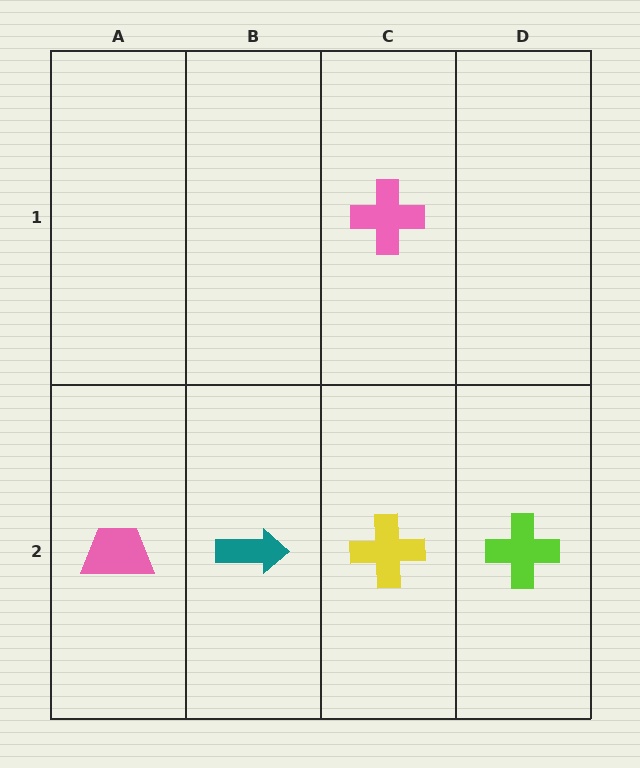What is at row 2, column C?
A yellow cross.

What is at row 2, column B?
A teal arrow.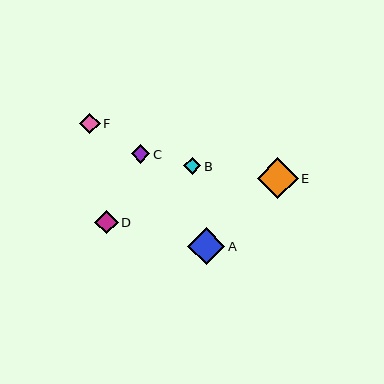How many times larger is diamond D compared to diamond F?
Diamond D is approximately 1.1 times the size of diamond F.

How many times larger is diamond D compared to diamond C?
Diamond D is approximately 1.2 times the size of diamond C.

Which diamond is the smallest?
Diamond B is the smallest with a size of approximately 17 pixels.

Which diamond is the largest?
Diamond E is the largest with a size of approximately 40 pixels.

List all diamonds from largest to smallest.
From largest to smallest: E, A, D, F, C, B.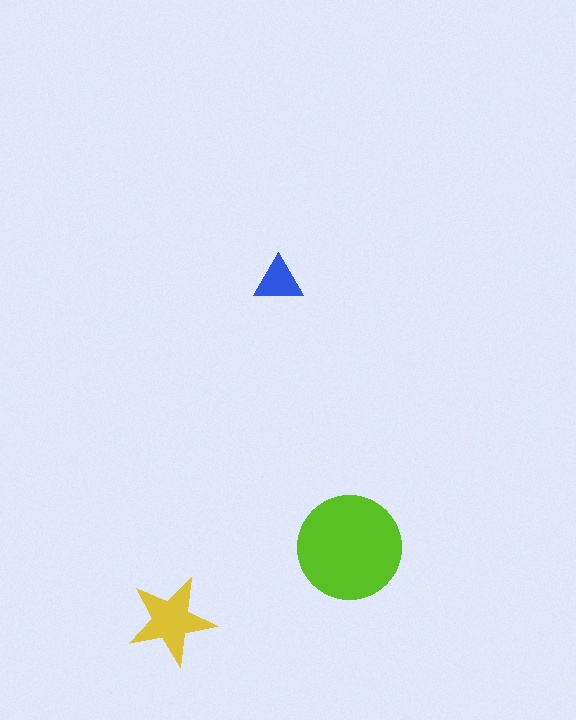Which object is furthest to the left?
The yellow star is leftmost.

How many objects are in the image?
There are 3 objects in the image.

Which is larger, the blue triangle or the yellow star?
The yellow star.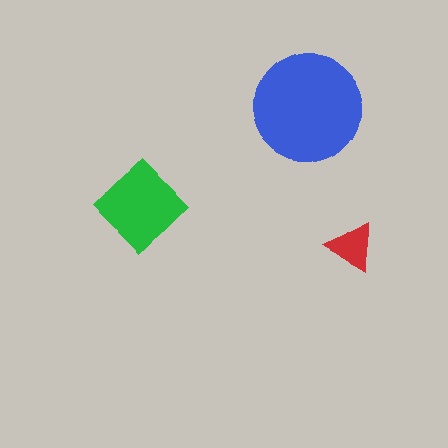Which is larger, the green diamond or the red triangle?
The green diamond.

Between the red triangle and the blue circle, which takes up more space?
The blue circle.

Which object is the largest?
The blue circle.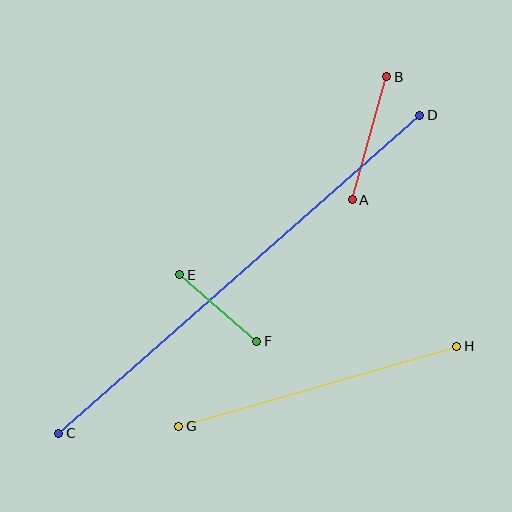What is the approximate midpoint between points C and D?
The midpoint is at approximately (239, 274) pixels.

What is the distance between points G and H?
The distance is approximately 289 pixels.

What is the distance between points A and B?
The distance is approximately 128 pixels.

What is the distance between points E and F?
The distance is approximately 102 pixels.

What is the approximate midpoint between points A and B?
The midpoint is at approximately (370, 138) pixels.